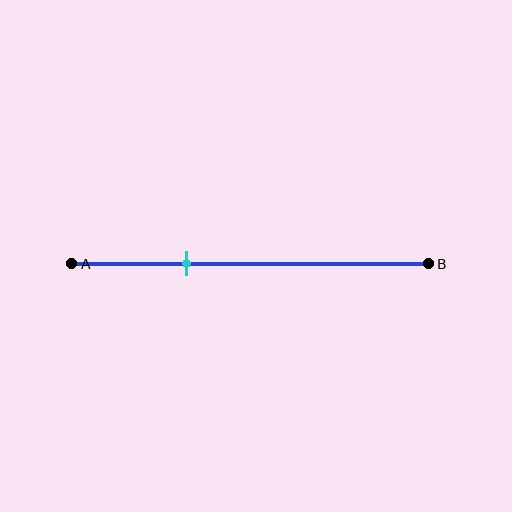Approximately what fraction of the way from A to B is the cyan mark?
The cyan mark is approximately 30% of the way from A to B.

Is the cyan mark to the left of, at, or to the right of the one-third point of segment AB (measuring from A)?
The cyan mark is approximately at the one-third point of segment AB.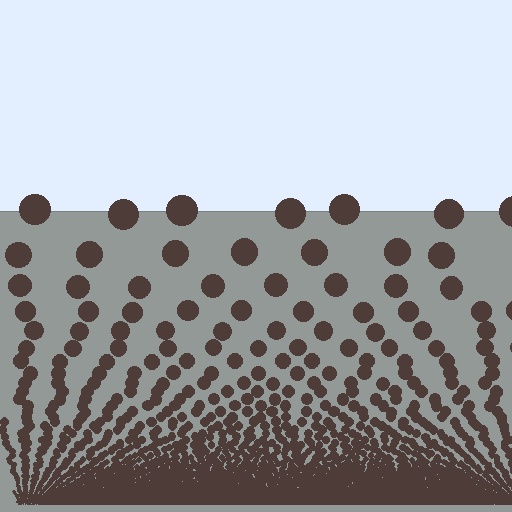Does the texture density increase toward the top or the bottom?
Density increases toward the bottom.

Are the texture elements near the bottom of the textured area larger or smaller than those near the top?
Smaller. The gradient is inverted — elements near the bottom are smaller and denser.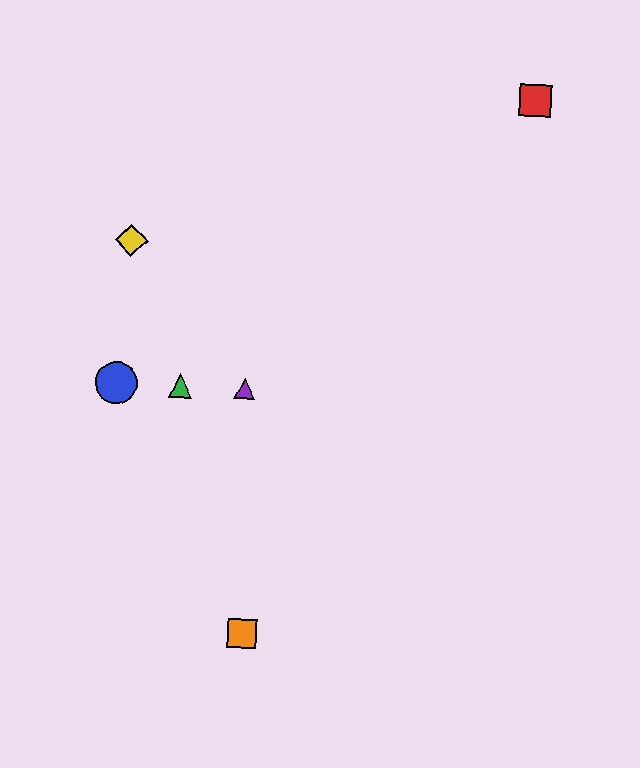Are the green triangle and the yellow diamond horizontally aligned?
No, the green triangle is at y≈386 and the yellow diamond is at y≈240.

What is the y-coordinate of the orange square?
The orange square is at y≈633.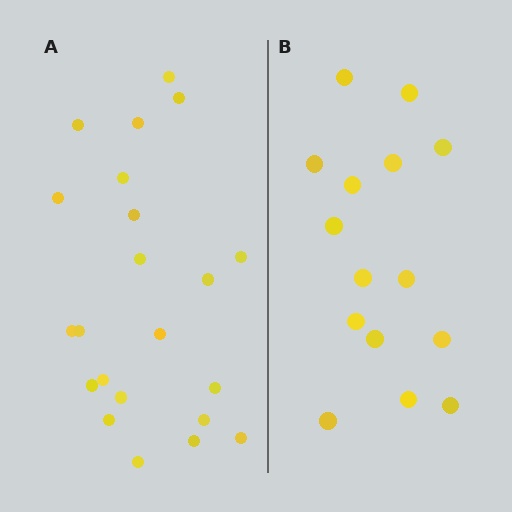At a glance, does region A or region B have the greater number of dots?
Region A (the left region) has more dots.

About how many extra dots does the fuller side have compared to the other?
Region A has roughly 8 or so more dots than region B.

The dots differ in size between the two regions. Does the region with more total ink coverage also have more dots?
No. Region B has more total ink coverage because its dots are larger, but region A actually contains more individual dots. Total area can be misleading — the number of items is what matters here.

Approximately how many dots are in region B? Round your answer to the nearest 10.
About 20 dots. (The exact count is 15, which rounds to 20.)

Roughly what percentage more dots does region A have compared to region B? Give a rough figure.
About 45% more.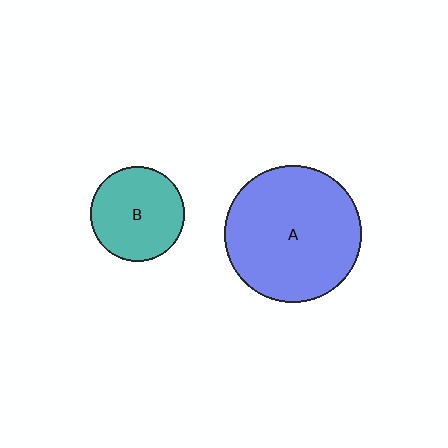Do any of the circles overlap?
No, none of the circles overlap.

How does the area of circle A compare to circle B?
Approximately 2.1 times.